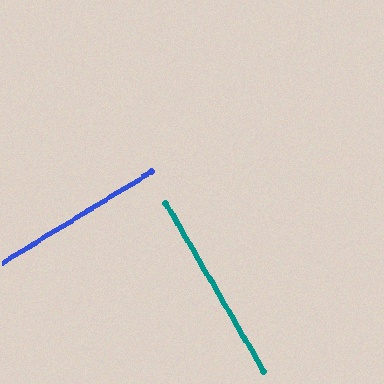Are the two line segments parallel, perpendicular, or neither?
Perpendicular — they meet at approximately 89°.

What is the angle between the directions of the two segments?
Approximately 89 degrees.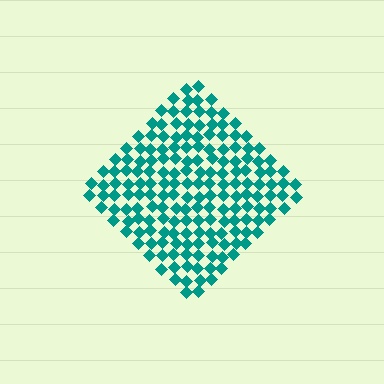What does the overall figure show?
The overall figure shows a diamond.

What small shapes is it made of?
It is made of small diamonds.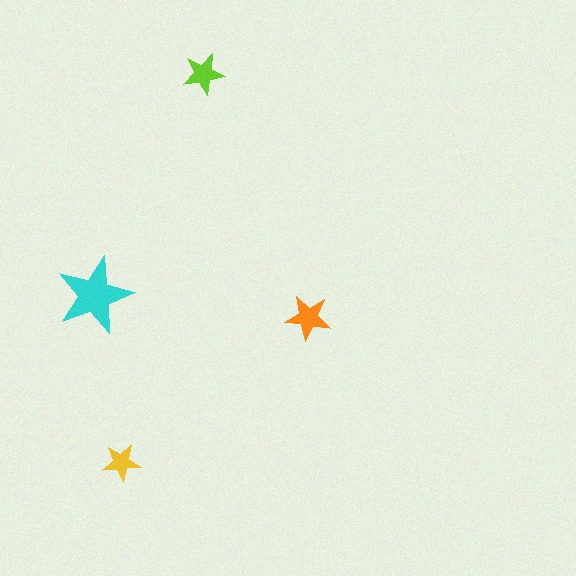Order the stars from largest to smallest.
the cyan one, the orange one, the lime one, the yellow one.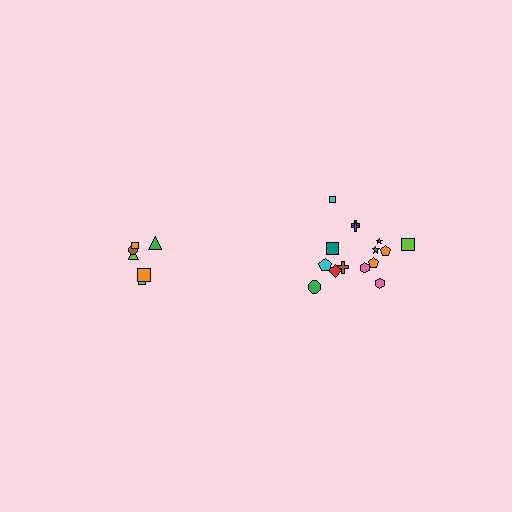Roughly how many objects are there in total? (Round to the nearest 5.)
Roughly 20 objects in total.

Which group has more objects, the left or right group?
The right group.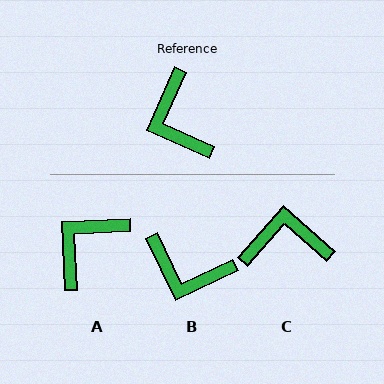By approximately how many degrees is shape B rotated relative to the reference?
Approximately 49 degrees counter-clockwise.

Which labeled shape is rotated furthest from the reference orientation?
C, about 107 degrees away.